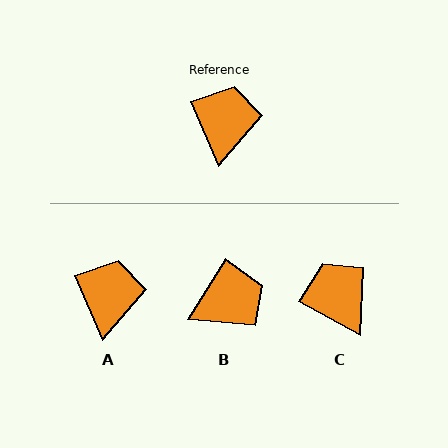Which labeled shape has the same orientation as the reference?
A.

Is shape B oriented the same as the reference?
No, it is off by about 54 degrees.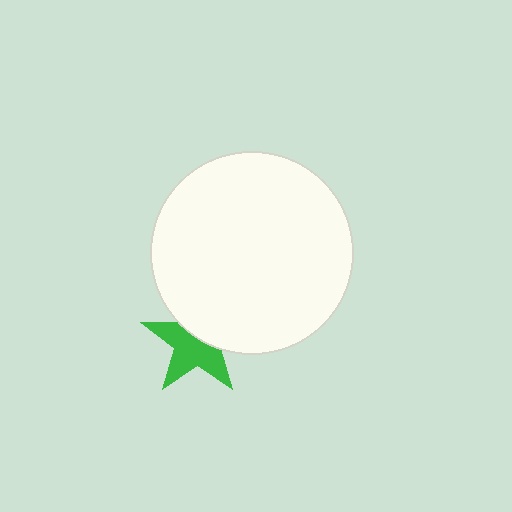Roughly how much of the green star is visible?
About half of it is visible (roughly 59%).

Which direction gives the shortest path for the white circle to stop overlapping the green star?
Moving up gives the shortest separation.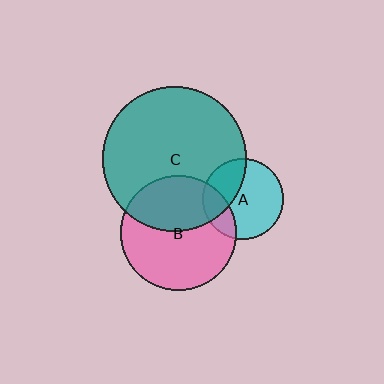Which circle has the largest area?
Circle C (teal).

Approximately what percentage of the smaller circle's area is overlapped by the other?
Approximately 35%.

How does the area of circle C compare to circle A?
Approximately 3.2 times.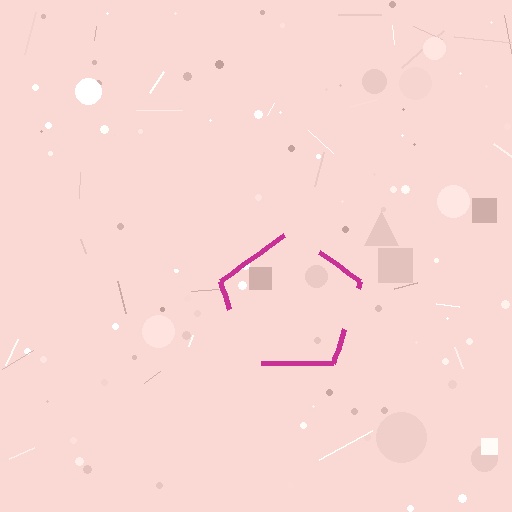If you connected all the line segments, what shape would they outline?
They would outline a pentagon.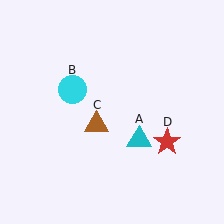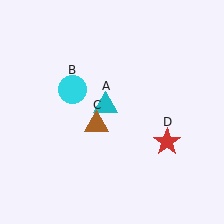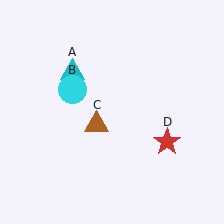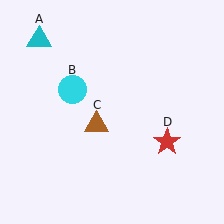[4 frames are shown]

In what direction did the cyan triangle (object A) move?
The cyan triangle (object A) moved up and to the left.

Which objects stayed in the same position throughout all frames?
Cyan circle (object B) and brown triangle (object C) and red star (object D) remained stationary.